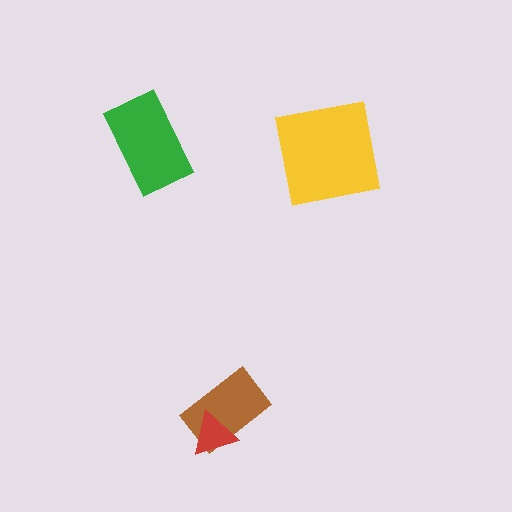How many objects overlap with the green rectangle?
0 objects overlap with the green rectangle.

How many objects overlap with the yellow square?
0 objects overlap with the yellow square.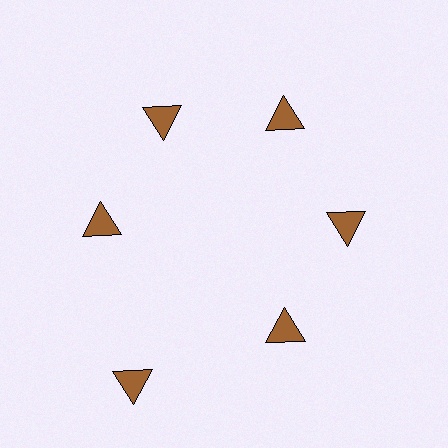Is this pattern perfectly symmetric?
No. The 6 brown triangles are arranged in a ring, but one element near the 7 o'clock position is pushed outward from the center, breaking the 6-fold rotational symmetry.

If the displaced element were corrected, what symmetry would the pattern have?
It would have 6-fold rotational symmetry — the pattern would map onto itself every 60 degrees.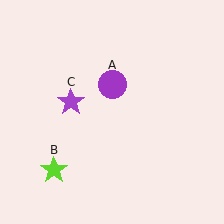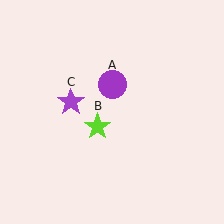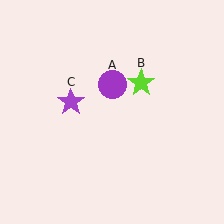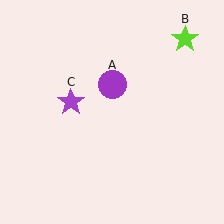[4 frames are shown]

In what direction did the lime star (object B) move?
The lime star (object B) moved up and to the right.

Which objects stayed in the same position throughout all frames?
Purple circle (object A) and purple star (object C) remained stationary.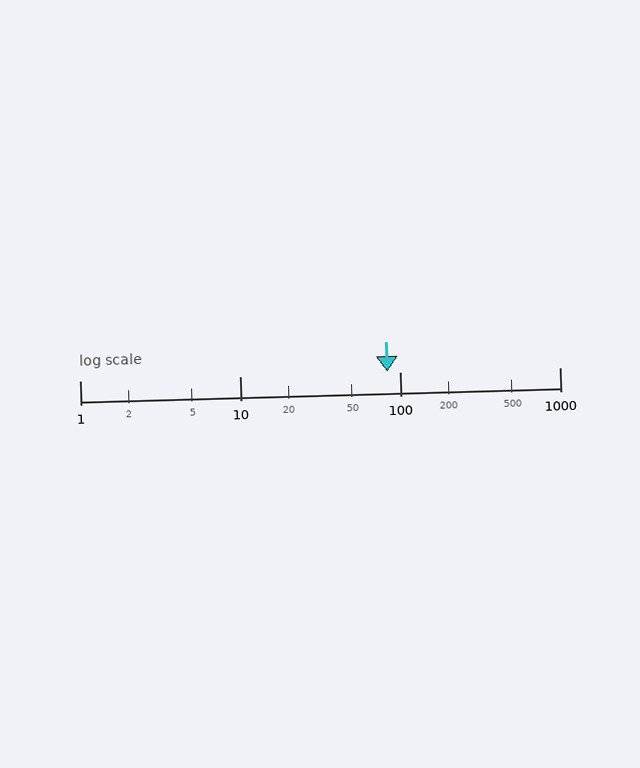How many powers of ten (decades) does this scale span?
The scale spans 3 decades, from 1 to 1000.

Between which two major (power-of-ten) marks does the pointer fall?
The pointer is between 10 and 100.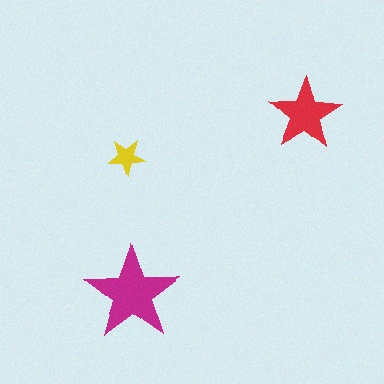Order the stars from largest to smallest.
the magenta one, the red one, the yellow one.